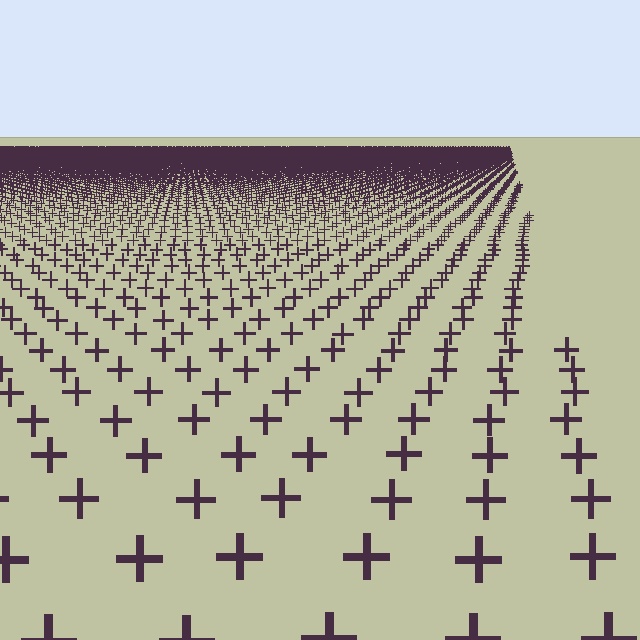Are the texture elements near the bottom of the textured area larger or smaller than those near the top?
Larger. Near the bottom, elements are closer to the viewer and appear at a bigger on-screen size.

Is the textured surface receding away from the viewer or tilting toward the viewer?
The surface is receding away from the viewer. Texture elements get smaller and denser toward the top.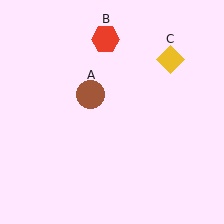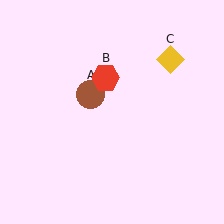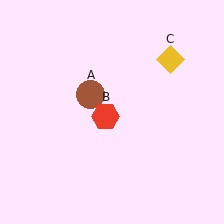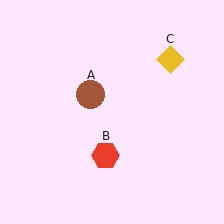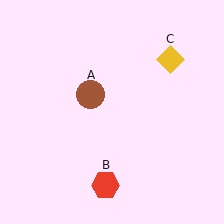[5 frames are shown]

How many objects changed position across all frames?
1 object changed position: red hexagon (object B).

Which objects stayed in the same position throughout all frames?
Brown circle (object A) and yellow diamond (object C) remained stationary.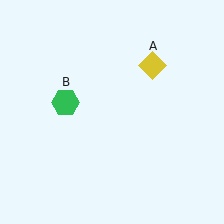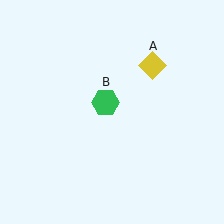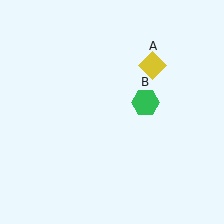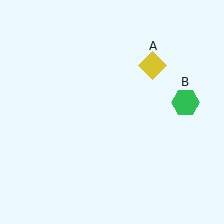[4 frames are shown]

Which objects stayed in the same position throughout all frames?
Yellow diamond (object A) remained stationary.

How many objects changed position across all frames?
1 object changed position: green hexagon (object B).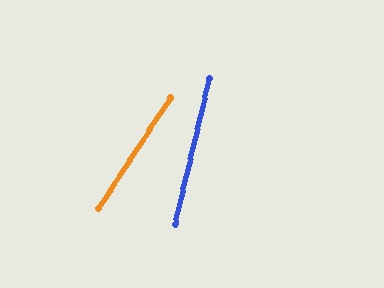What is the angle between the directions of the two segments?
Approximately 20 degrees.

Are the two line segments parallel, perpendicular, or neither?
Neither parallel nor perpendicular — they differ by about 20°.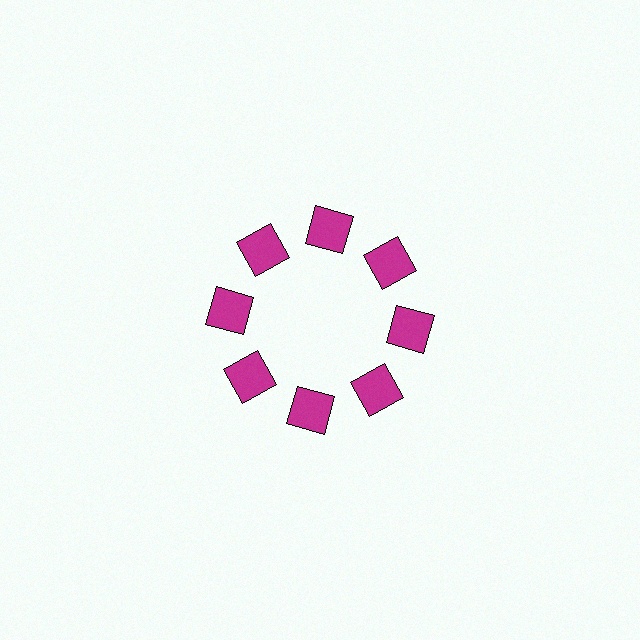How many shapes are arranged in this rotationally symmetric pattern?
There are 8 shapes, arranged in 8 groups of 1.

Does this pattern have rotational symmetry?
Yes, this pattern has 8-fold rotational symmetry. It looks the same after rotating 45 degrees around the center.